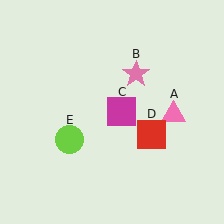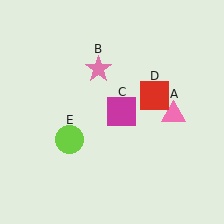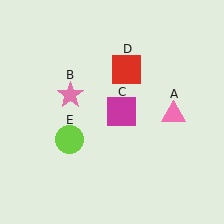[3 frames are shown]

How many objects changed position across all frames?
2 objects changed position: pink star (object B), red square (object D).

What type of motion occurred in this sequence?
The pink star (object B), red square (object D) rotated counterclockwise around the center of the scene.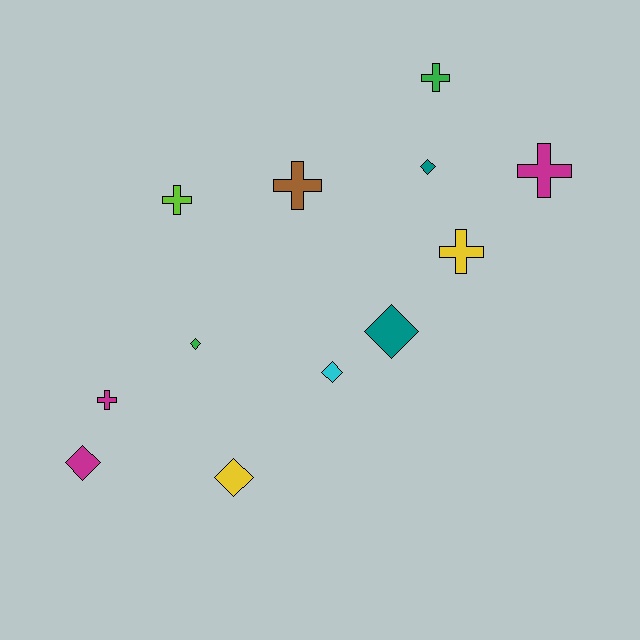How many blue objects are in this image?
There are no blue objects.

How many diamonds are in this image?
There are 6 diamonds.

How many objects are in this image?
There are 12 objects.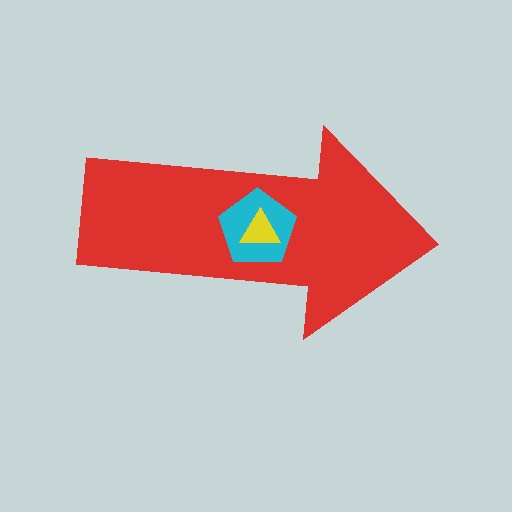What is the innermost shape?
The yellow triangle.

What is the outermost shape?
The red arrow.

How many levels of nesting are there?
3.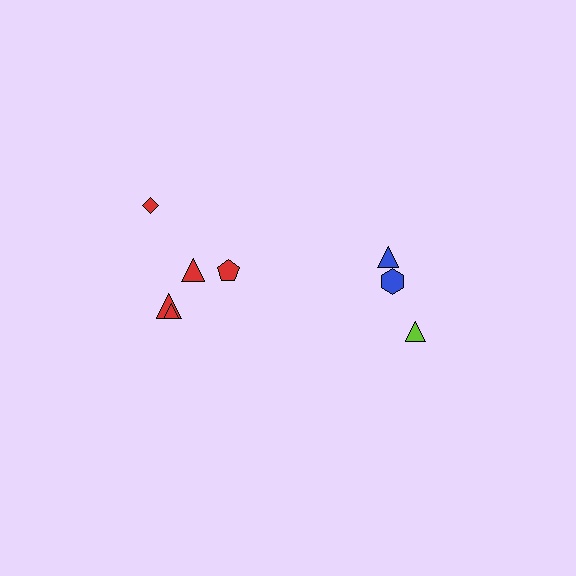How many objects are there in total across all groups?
There are 8 objects.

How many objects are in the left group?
There are 5 objects.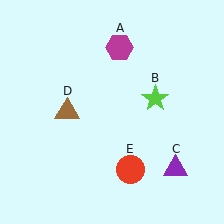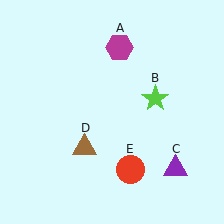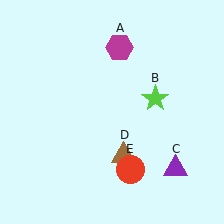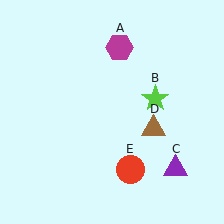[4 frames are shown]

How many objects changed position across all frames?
1 object changed position: brown triangle (object D).